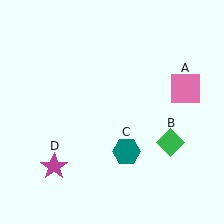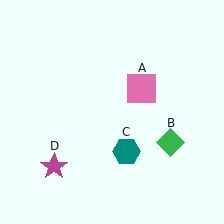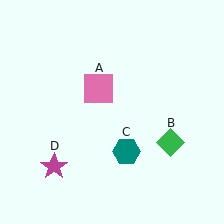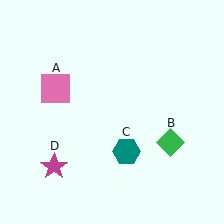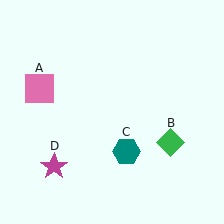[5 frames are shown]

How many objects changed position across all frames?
1 object changed position: pink square (object A).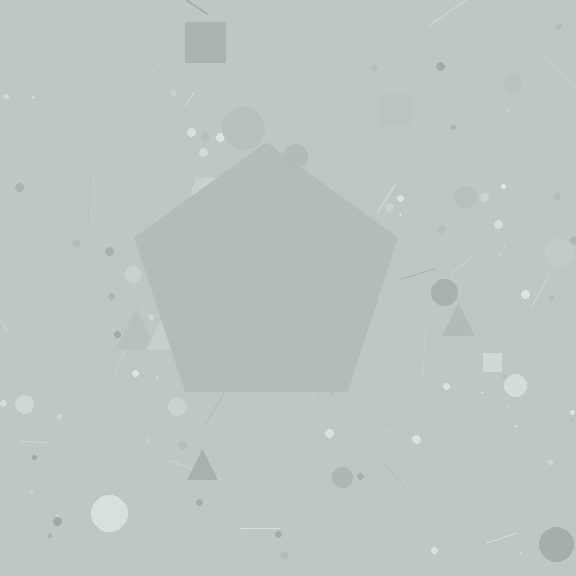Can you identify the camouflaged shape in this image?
The camouflaged shape is a pentagon.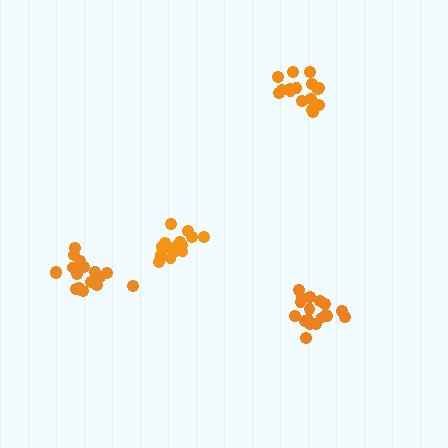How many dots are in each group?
Group 1: 17 dots, Group 2: 16 dots, Group 3: 19 dots, Group 4: 16 dots (68 total).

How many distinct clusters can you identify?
There are 4 distinct clusters.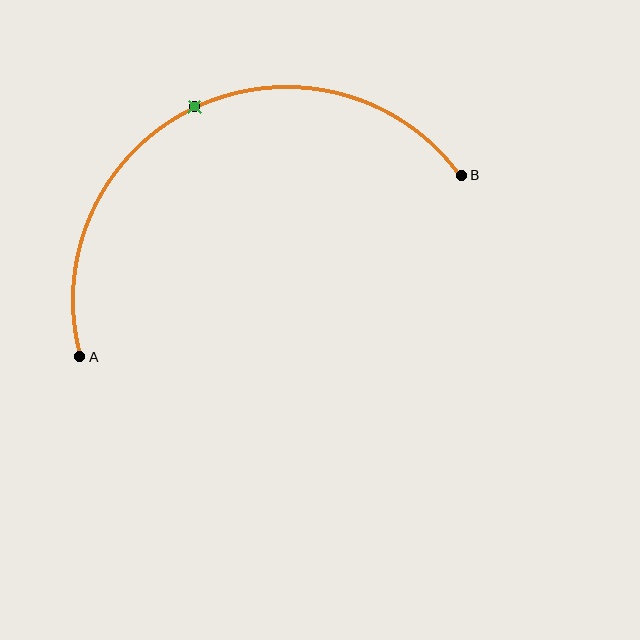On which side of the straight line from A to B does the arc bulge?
The arc bulges above the straight line connecting A and B.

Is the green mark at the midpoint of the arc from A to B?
Yes. The green mark lies on the arc at equal arc-length from both A and B — it is the arc midpoint.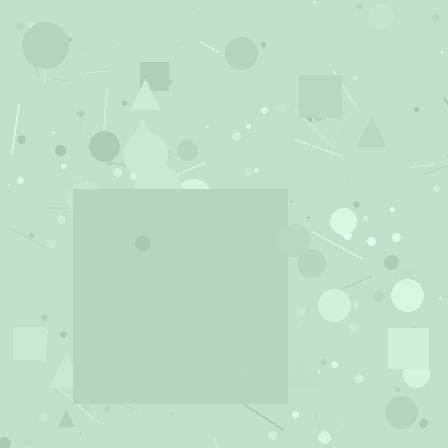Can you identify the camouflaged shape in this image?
The camouflaged shape is a square.